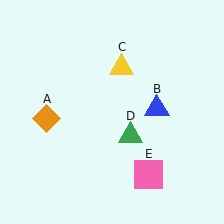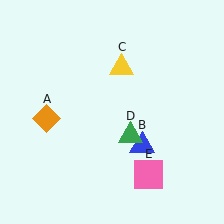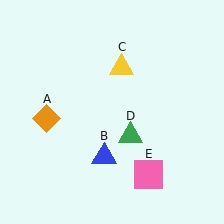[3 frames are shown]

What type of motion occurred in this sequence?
The blue triangle (object B) rotated clockwise around the center of the scene.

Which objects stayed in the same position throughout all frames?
Orange diamond (object A) and yellow triangle (object C) and green triangle (object D) and pink square (object E) remained stationary.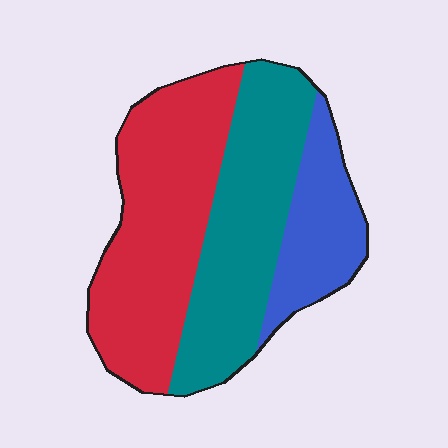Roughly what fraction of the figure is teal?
Teal covers around 35% of the figure.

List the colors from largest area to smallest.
From largest to smallest: red, teal, blue.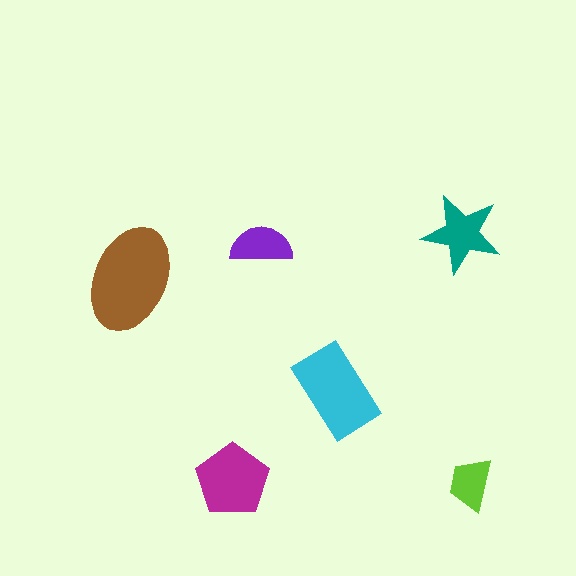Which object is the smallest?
The lime trapezoid.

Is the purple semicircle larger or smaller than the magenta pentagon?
Smaller.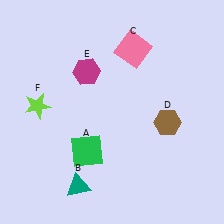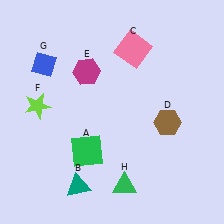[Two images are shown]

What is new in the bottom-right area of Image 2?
A green triangle (H) was added in the bottom-right area of Image 2.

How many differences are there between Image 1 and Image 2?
There are 2 differences between the two images.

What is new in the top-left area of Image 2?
A blue diamond (G) was added in the top-left area of Image 2.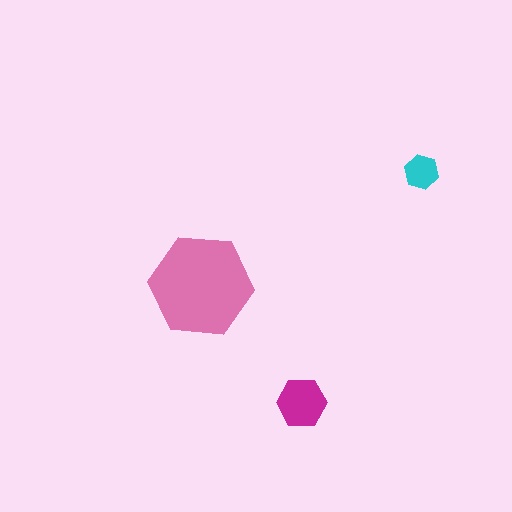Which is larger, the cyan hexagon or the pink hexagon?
The pink one.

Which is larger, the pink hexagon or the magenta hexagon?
The pink one.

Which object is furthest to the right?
The cyan hexagon is rightmost.